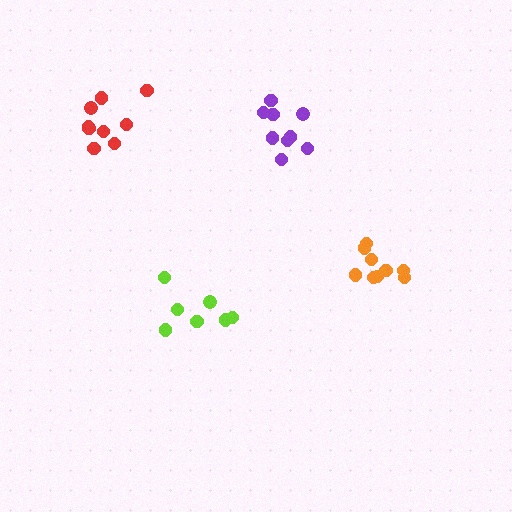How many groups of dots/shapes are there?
There are 4 groups.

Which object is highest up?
The red cluster is topmost.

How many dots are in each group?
Group 1: 7 dots, Group 2: 9 dots, Group 3: 10 dots, Group 4: 9 dots (35 total).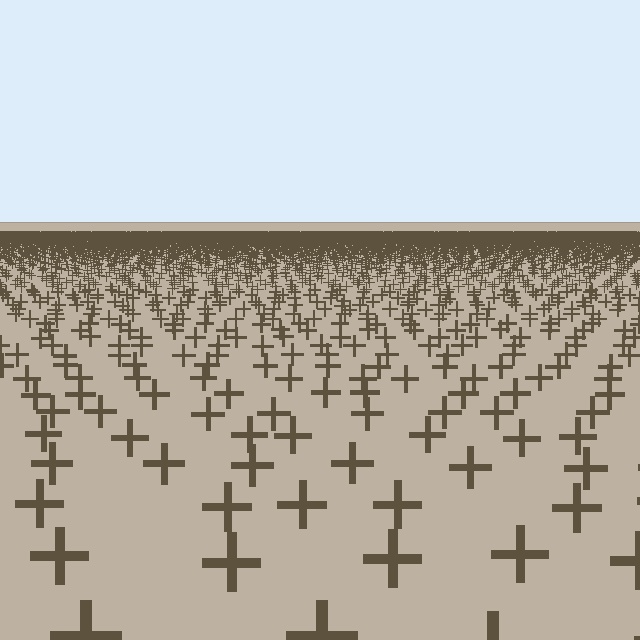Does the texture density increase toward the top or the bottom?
Density increases toward the top.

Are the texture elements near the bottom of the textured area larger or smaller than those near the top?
Larger. Near the bottom, elements are closer to the viewer and appear at a bigger on-screen size.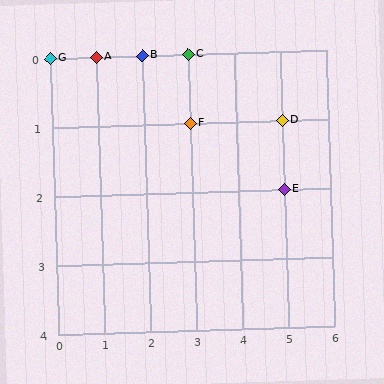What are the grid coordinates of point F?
Point F is at grid coordinates (3, 1).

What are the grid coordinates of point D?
Point D is at grid coordinates (5, 1).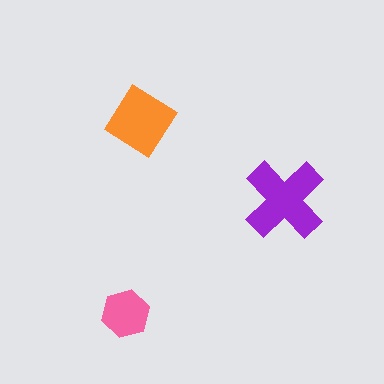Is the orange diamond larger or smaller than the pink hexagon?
Larger.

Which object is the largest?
The purple cross.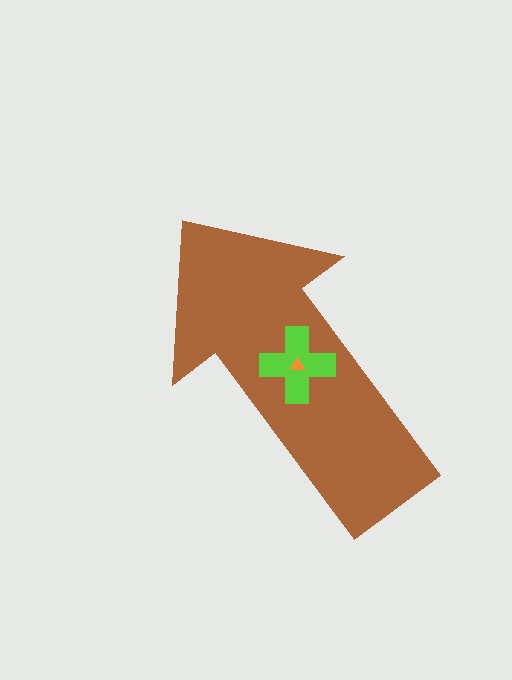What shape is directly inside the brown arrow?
The lime cross.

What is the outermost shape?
The brown arrow.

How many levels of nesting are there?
3.